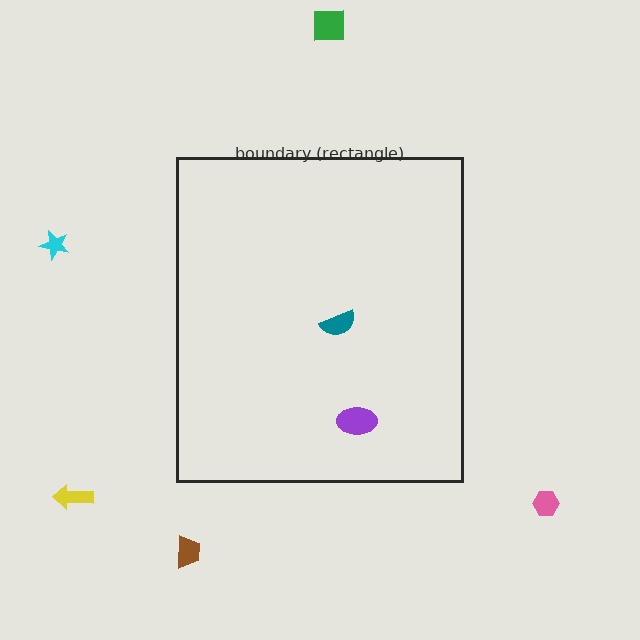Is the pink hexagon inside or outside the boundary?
Outside.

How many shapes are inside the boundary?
2 inside, 5 outside.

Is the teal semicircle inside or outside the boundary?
Inside.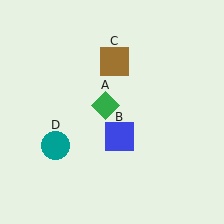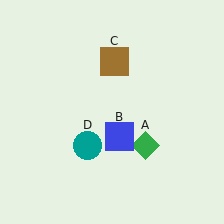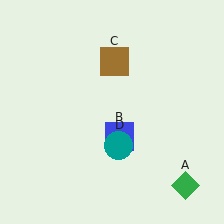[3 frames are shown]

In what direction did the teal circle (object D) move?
The teal circle (object D) moved right.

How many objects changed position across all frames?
2 objects changed position: green diamond (object A), teal circle (object D).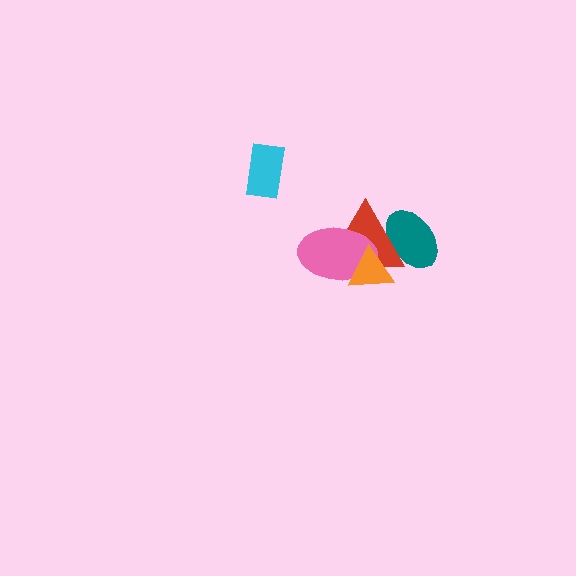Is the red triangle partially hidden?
Yes, it is partially covered by another shape.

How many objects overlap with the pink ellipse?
2 objects overlap with the pink ellipse.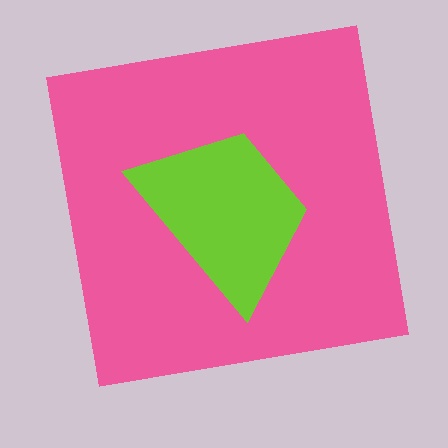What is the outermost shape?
The pink square.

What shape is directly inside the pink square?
The lime trapezoid.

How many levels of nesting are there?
2.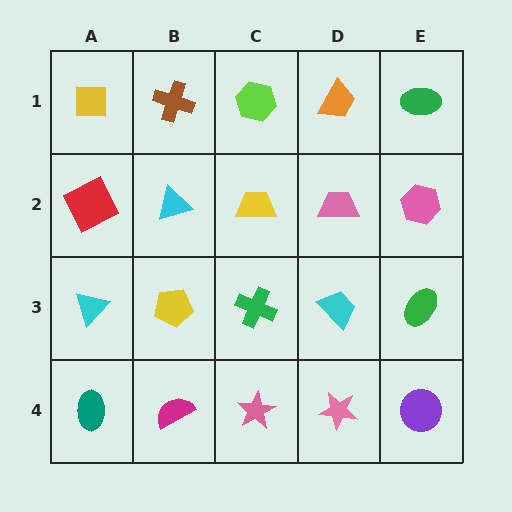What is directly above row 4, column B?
A yellow pentagon.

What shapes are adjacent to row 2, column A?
A yellow square (row 1, column A), a cyan triangle (row 3, column A), a cyan triangle (row 2, column B).